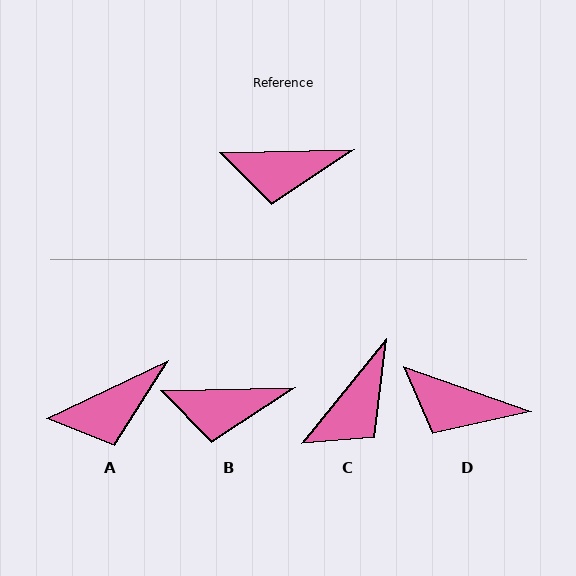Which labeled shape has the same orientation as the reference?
B.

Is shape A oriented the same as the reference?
No, it is off by about 24 degrees.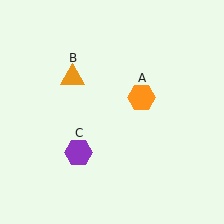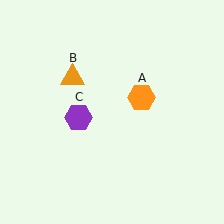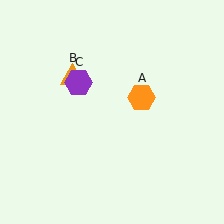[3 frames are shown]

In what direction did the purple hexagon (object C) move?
The purple hexagon (object C) moved up.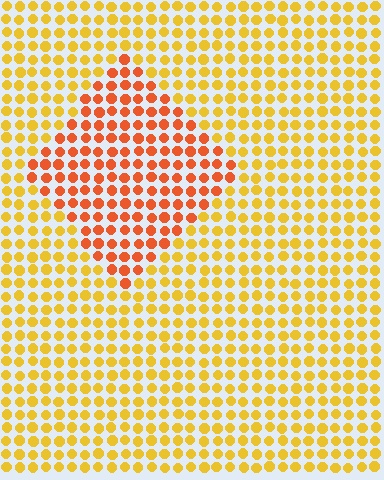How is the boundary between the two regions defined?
The boundary is defined purely by a slight shift in hue (about 33 degrees). Spacing, size, and orientation are identical on both sides.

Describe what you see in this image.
The image is filled with small yellow elements in a uniform arrangement. A diamond-shaped region is visible where the elements are tinted to a slightly different hue, forming a subtle color boundary.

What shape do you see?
I see a diamond.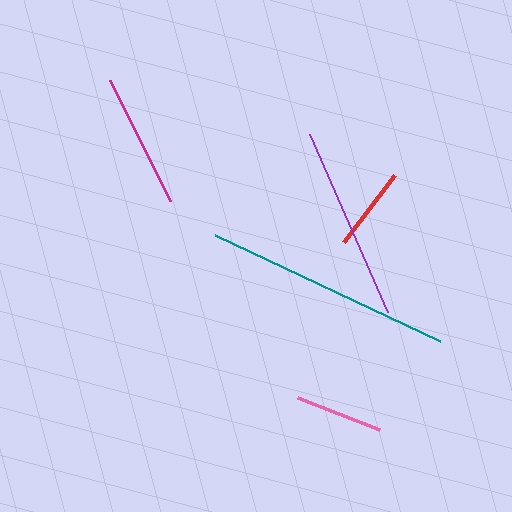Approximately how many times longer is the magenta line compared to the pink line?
The magenta line is approximately 1.5 times the length of the pink line.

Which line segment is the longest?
The teal line is the longest at approximately 249 pixels.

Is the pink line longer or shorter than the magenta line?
The magenta line is longer than the pink line.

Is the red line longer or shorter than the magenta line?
The magenta line is longer than the red line.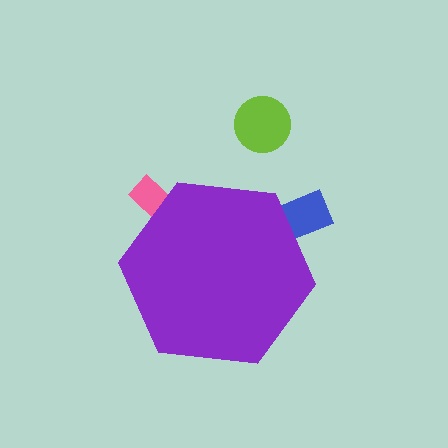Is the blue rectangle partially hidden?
Yes, the blue rectangle is partially hidden behind the purple hexagon.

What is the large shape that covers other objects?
A purple hexagon.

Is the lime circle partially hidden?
No, the lime circle is fully visible.